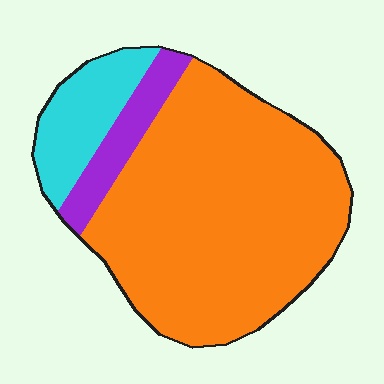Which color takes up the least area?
Purple, at roughly 10%.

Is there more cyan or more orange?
Orange.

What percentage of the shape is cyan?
Cyan covers about 15% of the shape.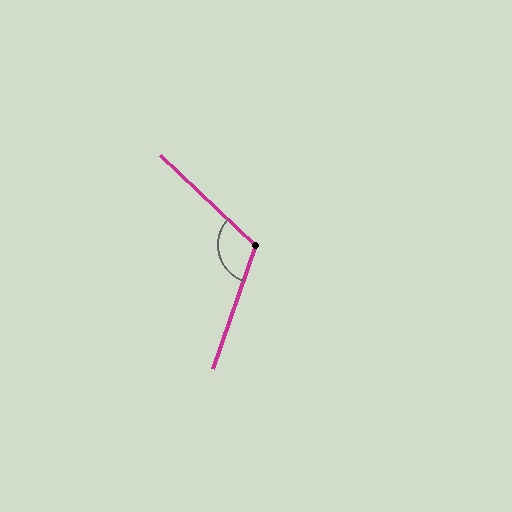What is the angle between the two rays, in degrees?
Approximately 114 degrees.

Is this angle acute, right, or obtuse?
It is obtuse.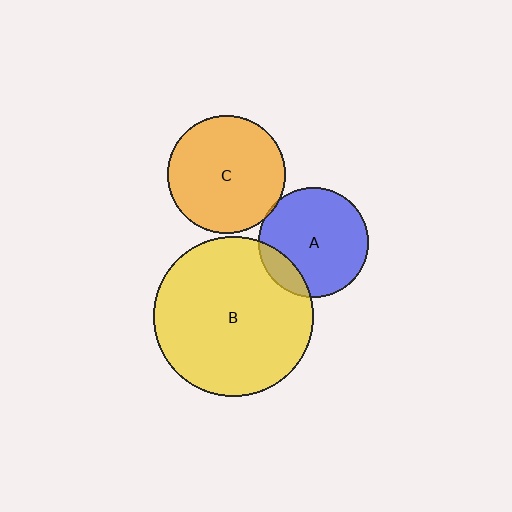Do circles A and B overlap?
Yes.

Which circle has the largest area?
Circle B (yellow).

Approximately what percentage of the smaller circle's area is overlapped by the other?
Approximately 15%.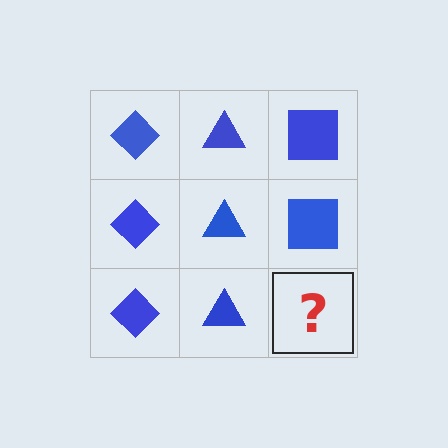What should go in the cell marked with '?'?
The missing cell should contain a blue square.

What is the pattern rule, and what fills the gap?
The rule is that each column has a consistent shape. The gap should be filled with a blue square.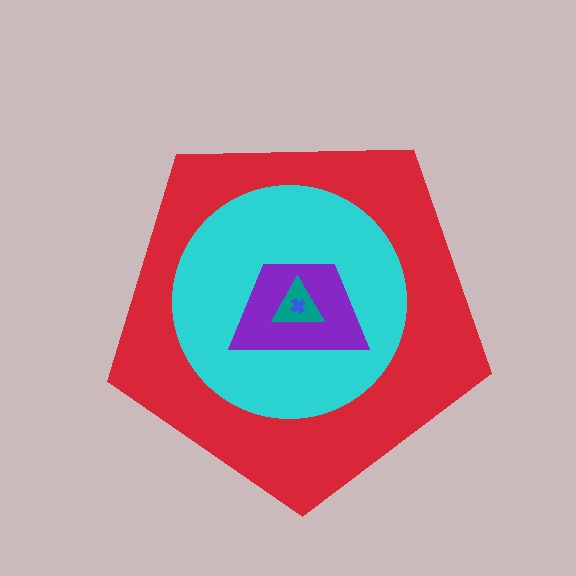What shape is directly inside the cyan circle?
The purple trapezoid.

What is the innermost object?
The blue cross.